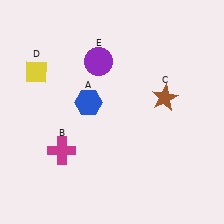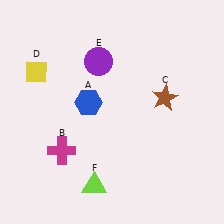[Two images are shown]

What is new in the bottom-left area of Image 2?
A lime triangle (F) was added in the bottom-left area of Image 2.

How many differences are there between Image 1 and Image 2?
There is 1 difference between the two images.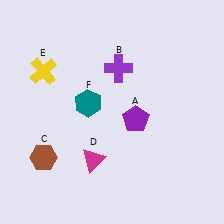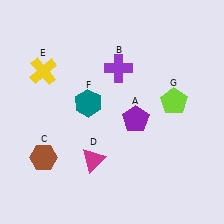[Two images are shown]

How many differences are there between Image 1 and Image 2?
There is 1 difference between the two images.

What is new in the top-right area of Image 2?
A lime pentagon (G) was added in the top-right area of Image 2.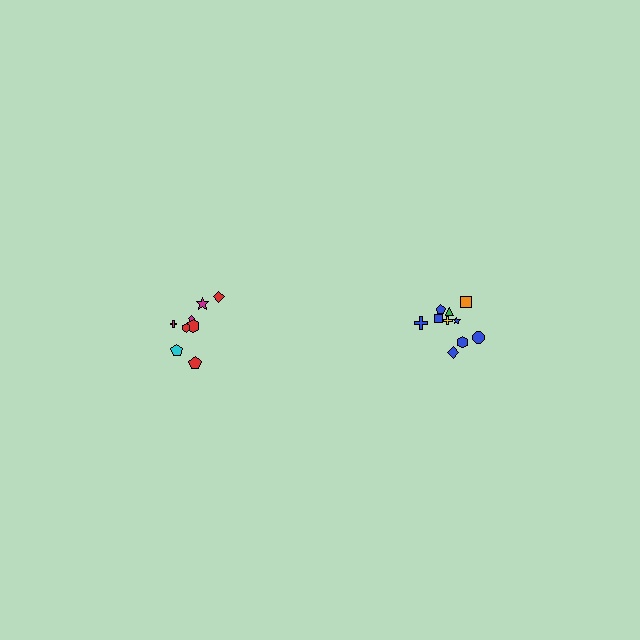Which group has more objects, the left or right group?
The right group.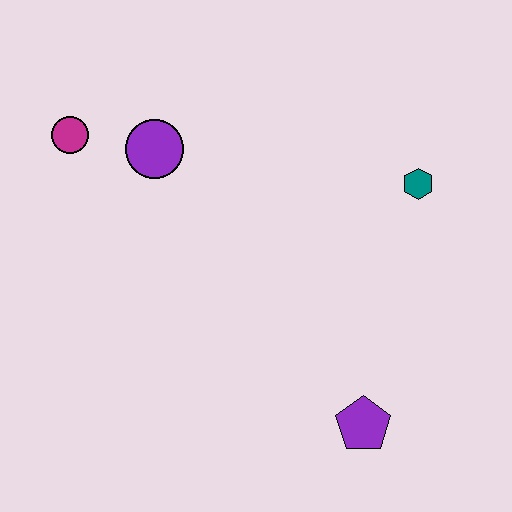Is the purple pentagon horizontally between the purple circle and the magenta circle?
No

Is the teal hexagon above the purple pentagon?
Yes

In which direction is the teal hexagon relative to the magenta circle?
The teal hexagon is to the right of the magenta circle.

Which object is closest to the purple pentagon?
The teal hexagon is closest to the purple pentagon.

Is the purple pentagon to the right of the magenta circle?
Yes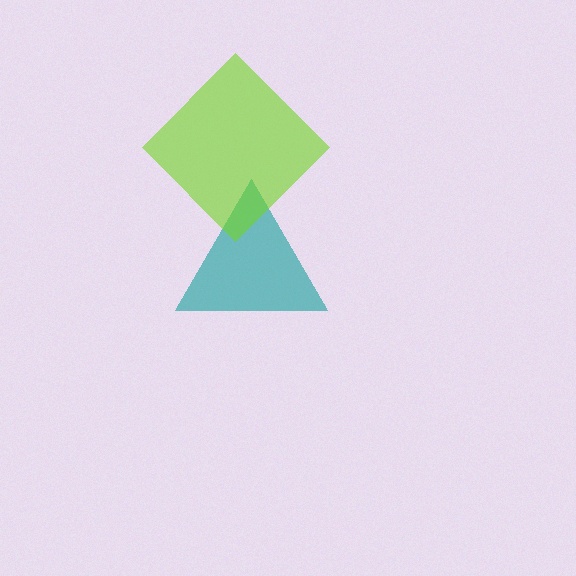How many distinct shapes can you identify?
There are 2 distinct shapes: a teal triangle, a lime diamond.